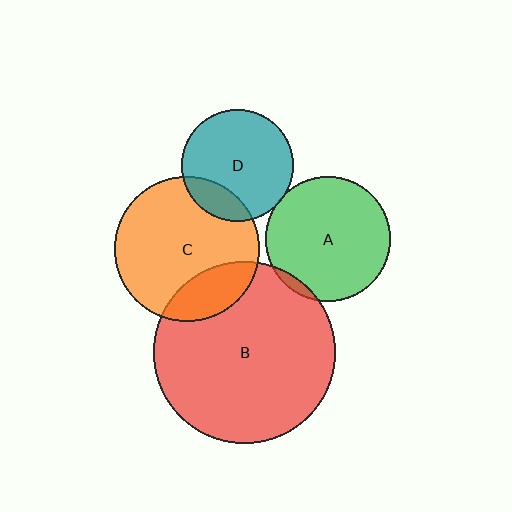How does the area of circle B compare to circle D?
Approximately 2.6 times.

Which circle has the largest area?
Circle B (red).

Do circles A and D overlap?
Yes.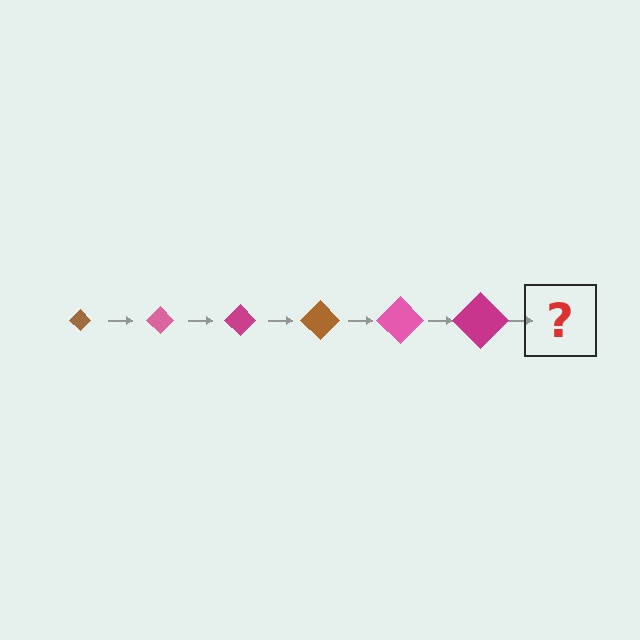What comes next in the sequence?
The next element should be a brown diamond, larger than the previous one.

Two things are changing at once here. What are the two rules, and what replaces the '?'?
The two rules are that the diamond grows larger each step and the color cycles through brown, pink, and magenta. The '?' should be a brown diamond, larger than the previous one.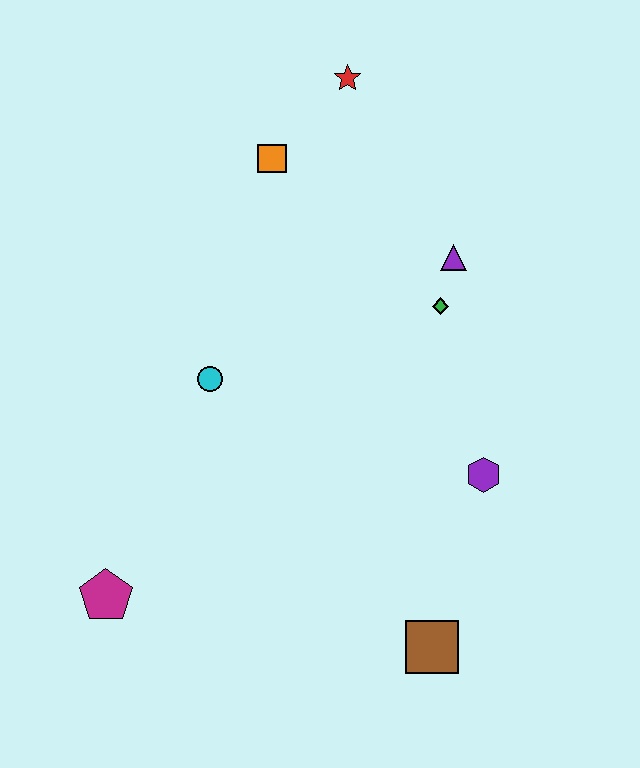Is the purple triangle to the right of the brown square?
Yes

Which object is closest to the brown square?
The purple hexagon is closest to the brown square.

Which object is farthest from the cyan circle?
The brown square is farthest from the cyan circle.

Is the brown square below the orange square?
Yes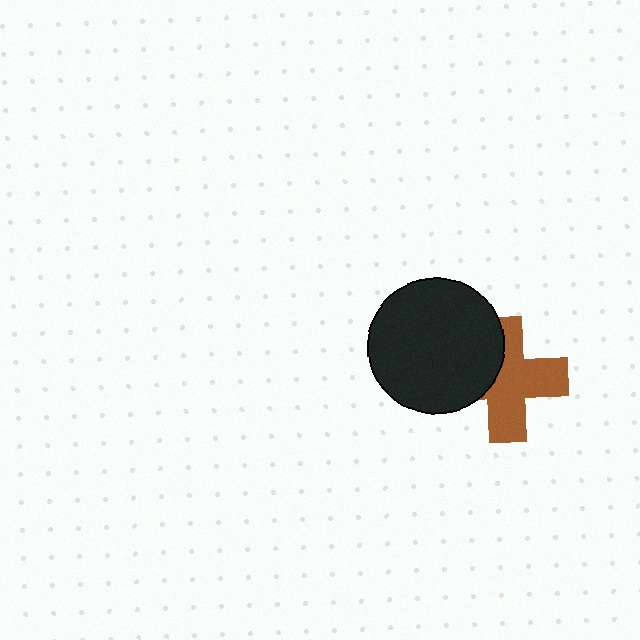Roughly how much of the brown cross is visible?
Most of it is visible (roughly 65%).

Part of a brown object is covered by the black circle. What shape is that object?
It is a cross.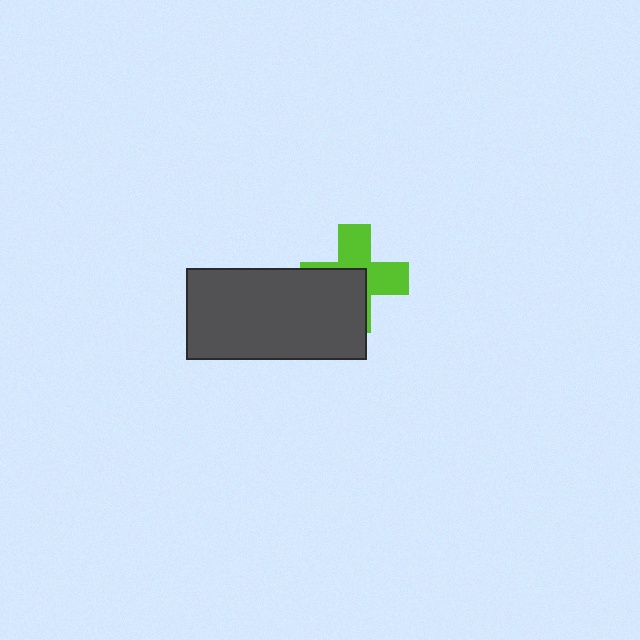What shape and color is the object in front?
The object in front is a dark gray rectangle.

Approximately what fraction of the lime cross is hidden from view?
Roughly 48% of the lime cross is hidden behind the dark gray rectangle.